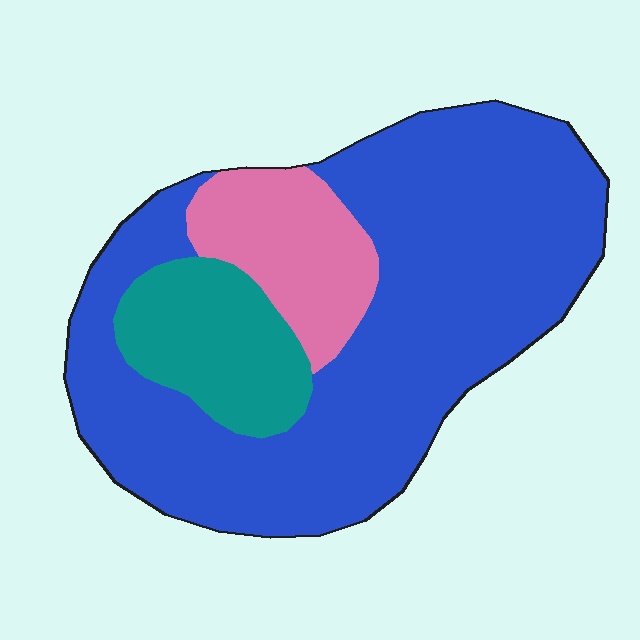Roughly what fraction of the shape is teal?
Teal takes up about one sixth (1/6) of the shape.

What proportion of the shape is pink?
Pink takes up about one eighth (1/8) of the shape.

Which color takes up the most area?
Blue, at roughly 70%.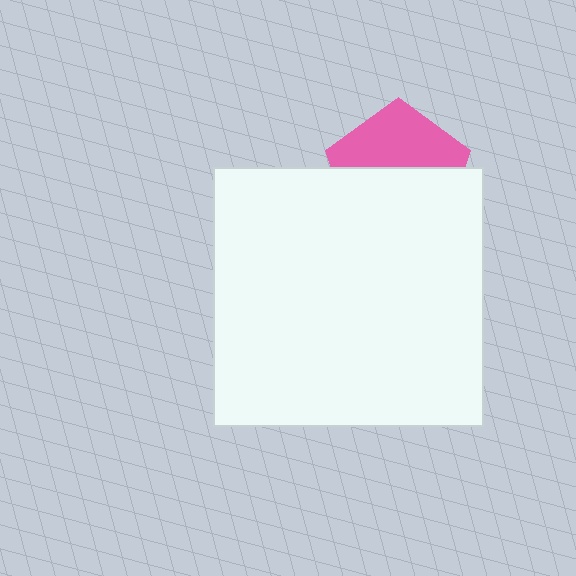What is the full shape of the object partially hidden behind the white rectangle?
The partially hidden object is a pink pentagon.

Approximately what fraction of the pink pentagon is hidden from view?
Roughly 55% of the pink pentagon is hidden behind the white rectangle.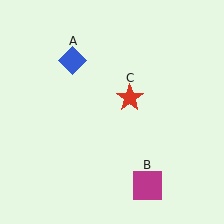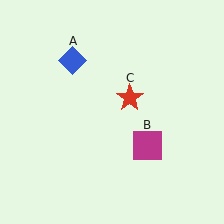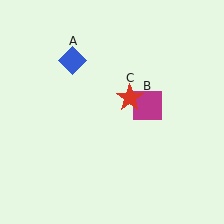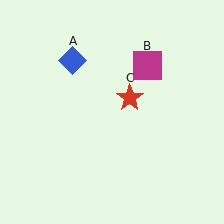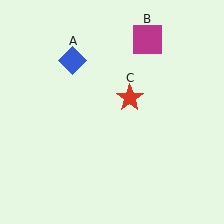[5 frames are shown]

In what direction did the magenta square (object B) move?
The magenta square (object B) moved up.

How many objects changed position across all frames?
1 object changed position: magenta square (object B).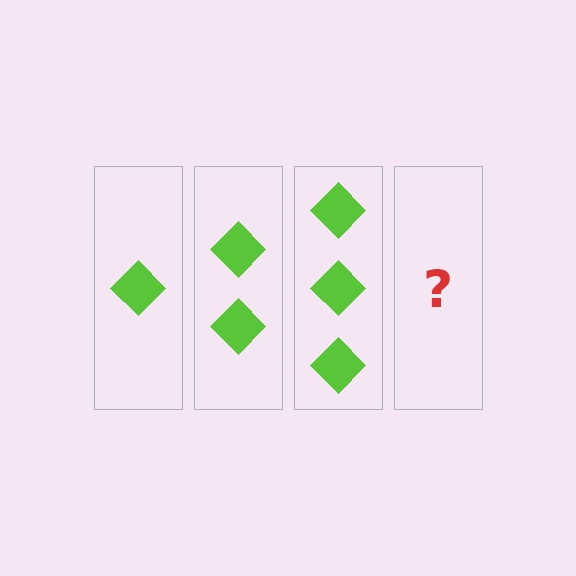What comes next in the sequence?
The next element should be 4 diamonds.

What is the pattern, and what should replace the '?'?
The pattern is that each step adds one more diamond. The '?' should be 4 diamonds.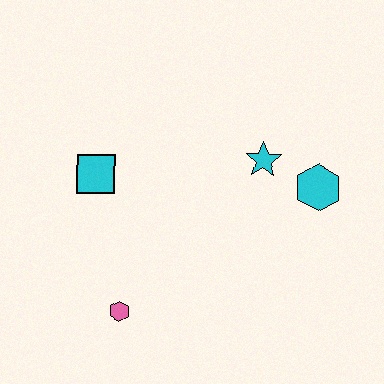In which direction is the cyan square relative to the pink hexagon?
The cyan square is above the pink hexagon.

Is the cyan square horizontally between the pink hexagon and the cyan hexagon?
No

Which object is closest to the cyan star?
The cyan hexagon is closest to the cyan star.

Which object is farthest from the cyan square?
The cyan hexagon is farthest from the cyan square.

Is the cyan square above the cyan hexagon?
Yes